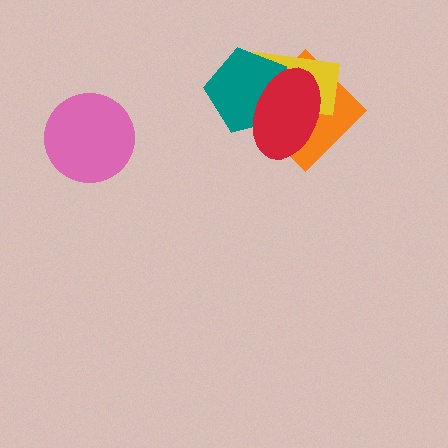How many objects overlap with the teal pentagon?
3 objects overlap with the teal pentagon.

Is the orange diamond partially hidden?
Yes, it is partially covered by another shape.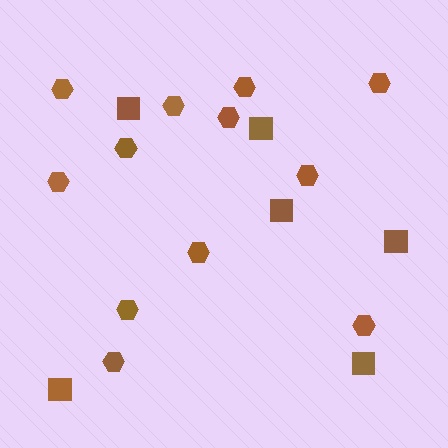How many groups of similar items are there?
There are 2 groups: one group of squares (6) and one group of hexagons (12).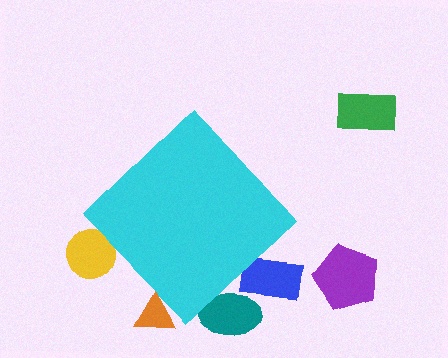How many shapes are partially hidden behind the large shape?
4 shapes are partially hidden.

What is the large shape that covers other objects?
A cyan diamond.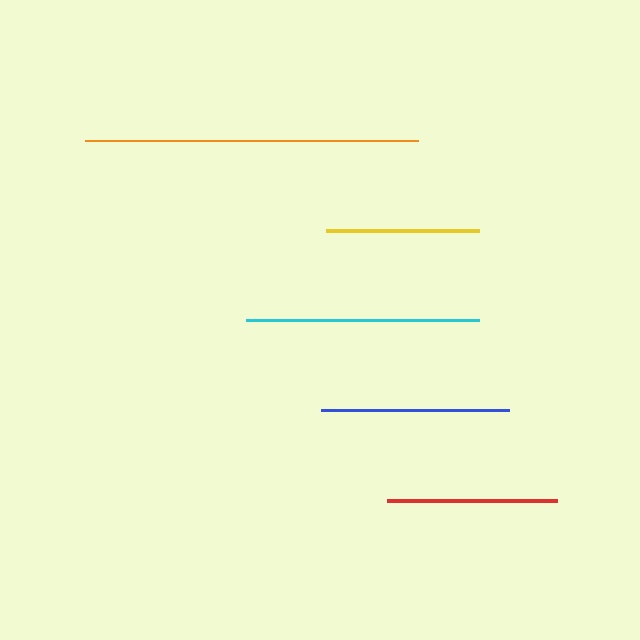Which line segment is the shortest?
The yellow line is the shortest at approximately 153 pixels.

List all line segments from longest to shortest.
From longest to shortest: orange, cyan, blue, red, yellow.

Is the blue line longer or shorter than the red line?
The blue line is longer than the red line.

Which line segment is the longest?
The orange line is the longest at approximately 333 pixels.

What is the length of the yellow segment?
The yellow segment is approximately 153 pixels long.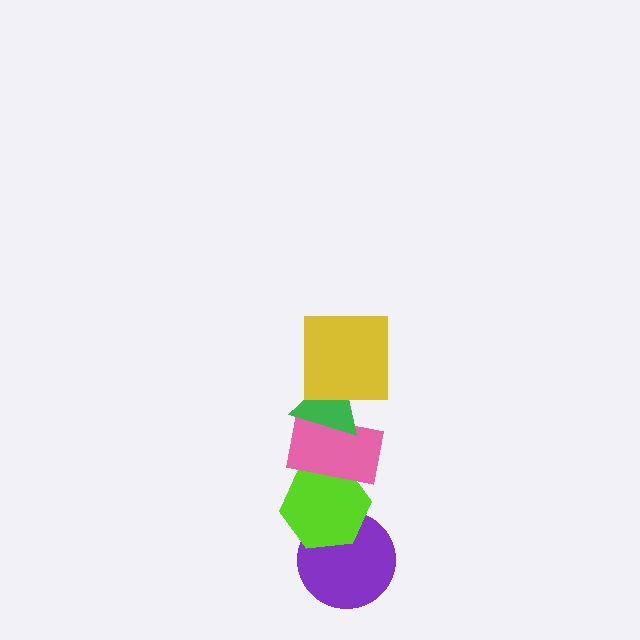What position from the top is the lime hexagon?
The lime hexagon is 4th from the top.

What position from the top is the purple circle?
The purple circle is 5th from the top.